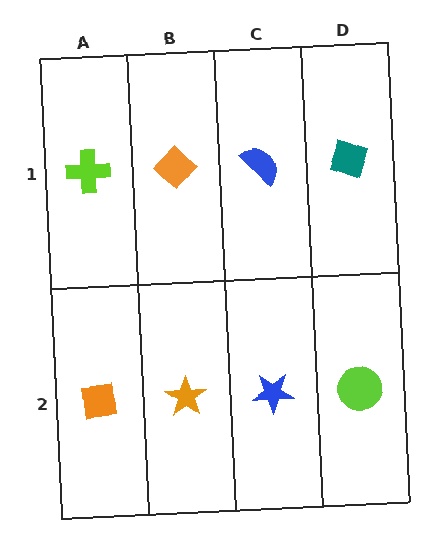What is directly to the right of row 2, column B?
A blue star.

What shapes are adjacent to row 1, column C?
A blue star (row 2, column C), an orange diamond (row 1, column B), a teal diamond (row 1, column D).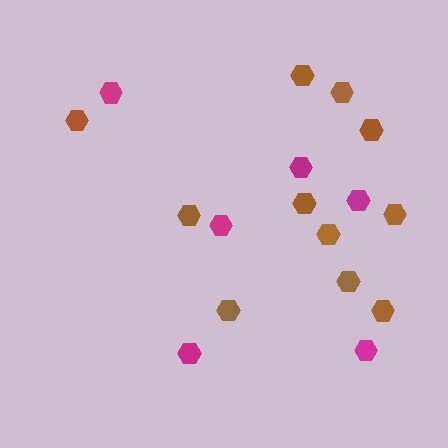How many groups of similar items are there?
There are 2 groups: one group of brown hexagons (11) and one group of magenta hexagons (6).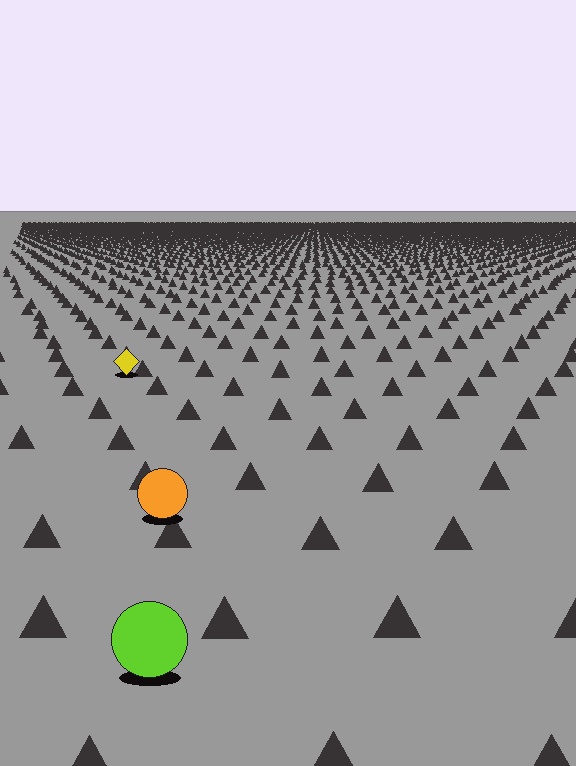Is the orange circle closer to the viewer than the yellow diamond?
Yes. The orange circle is closer — you can tell from the texture gradient: the ground texture is coarser near it.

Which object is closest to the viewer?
The lime circle is closest. The texture marks near it are larger and more spread out.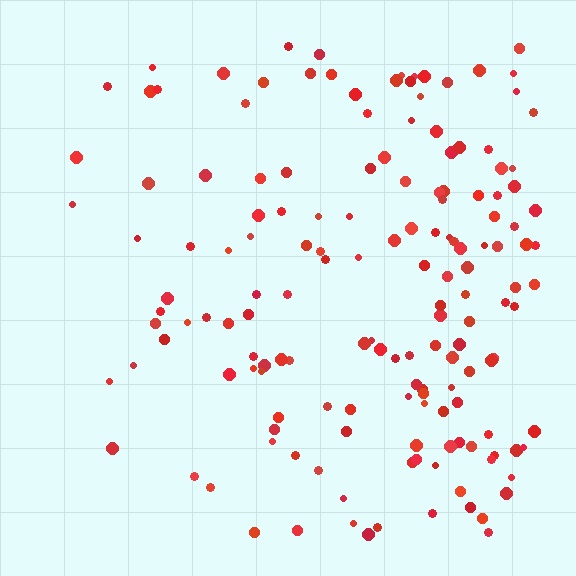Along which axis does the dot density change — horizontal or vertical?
Horizontal.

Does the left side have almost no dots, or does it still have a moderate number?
Still a moderate number, just noticeably fewer than the right.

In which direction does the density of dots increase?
From left to right, with the right side densest.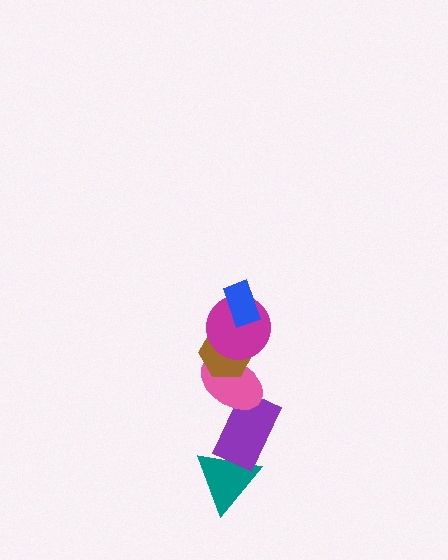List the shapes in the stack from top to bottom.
From top to bottom: the blue rectangle, the magenta circle, the brown hexagon, the pink ellipse, the purple rectangle, the teal triangle.